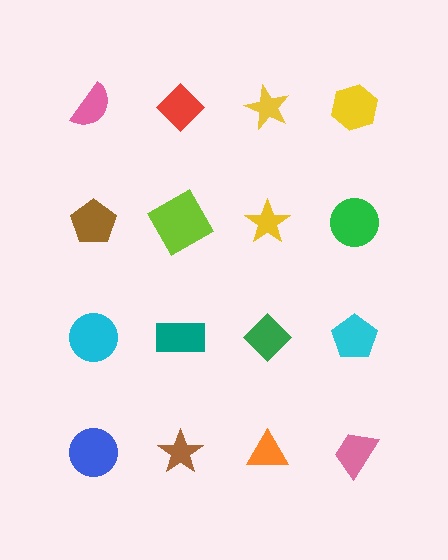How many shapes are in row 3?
4 shapes.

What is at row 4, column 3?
An orange triangle.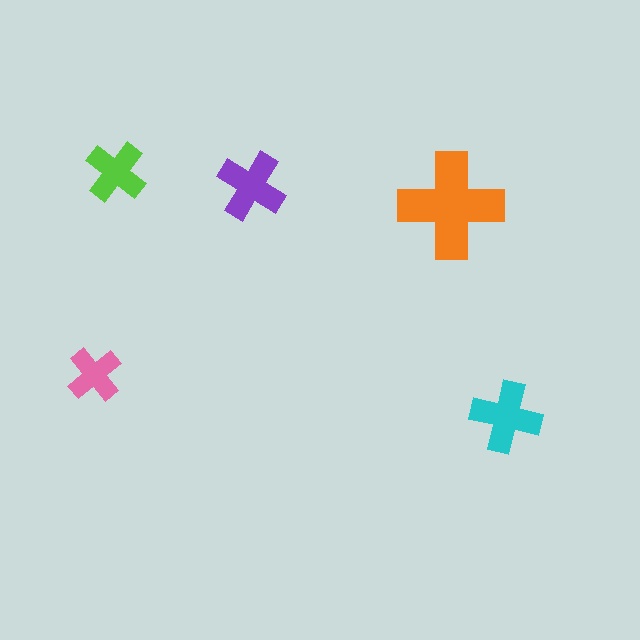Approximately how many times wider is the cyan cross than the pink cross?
About 1.5 times wider.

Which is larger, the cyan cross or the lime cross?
The cyan one.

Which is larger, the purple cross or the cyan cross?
The cyan one.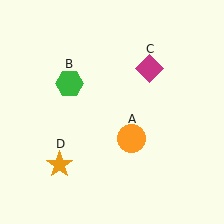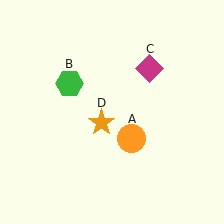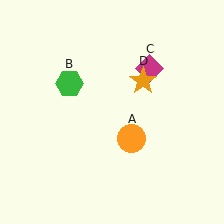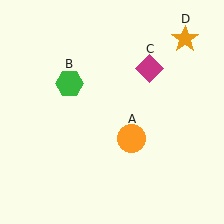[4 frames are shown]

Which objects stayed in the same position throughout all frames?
Orange circle (object A) and green hexagon (object B) and magenta diamond (object C) remained stationary.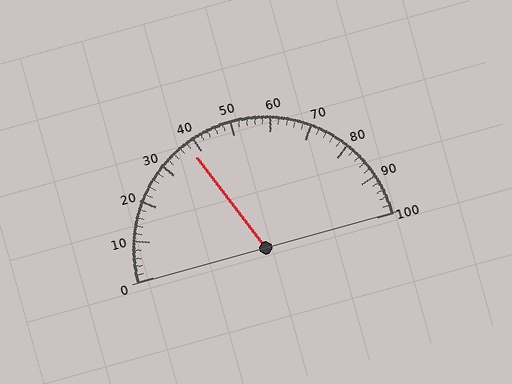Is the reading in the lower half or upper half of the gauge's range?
The reading is in the lower half of the range (0 to 100).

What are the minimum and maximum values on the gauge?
The gauge ranges from 0 to 100.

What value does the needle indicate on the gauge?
The needle indicates approximately 38.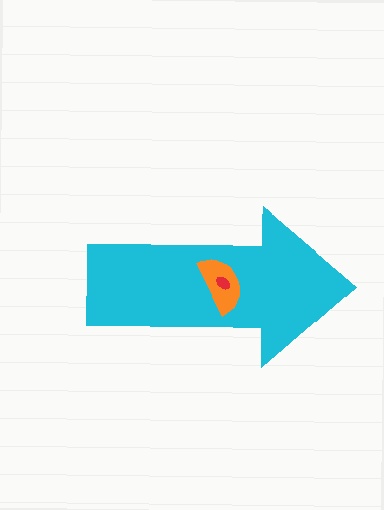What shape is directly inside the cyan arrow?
The orange semicircle.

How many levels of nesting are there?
3.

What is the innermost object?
The red ellipse.